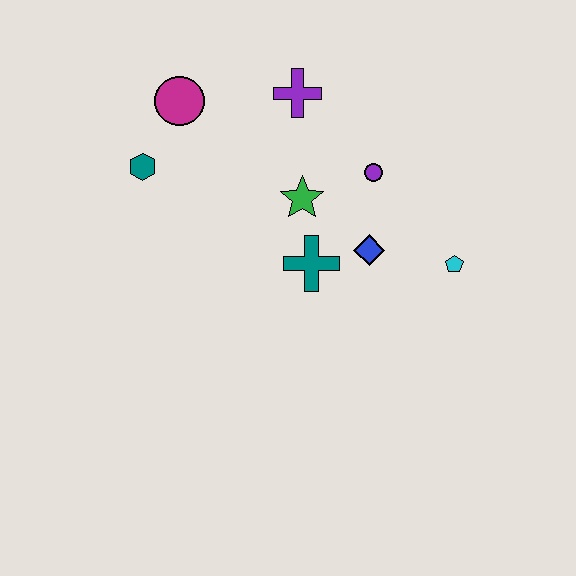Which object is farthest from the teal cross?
The magenta circle is farthest from the teal cross.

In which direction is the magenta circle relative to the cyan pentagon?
The magenta circle is to the left of the cyan pentagon.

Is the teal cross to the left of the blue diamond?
Yes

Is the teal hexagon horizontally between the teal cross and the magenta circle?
No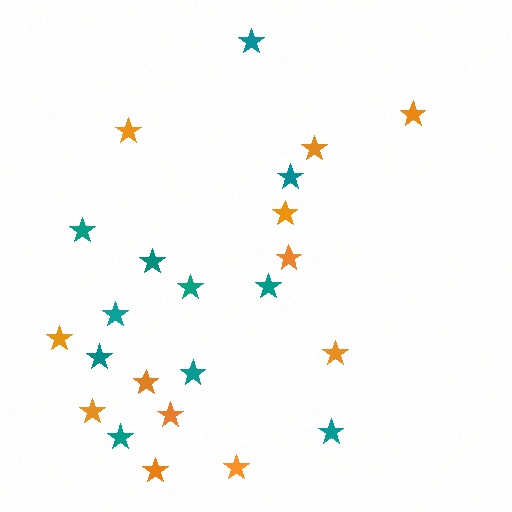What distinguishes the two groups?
There are 2 groups: one group of orange stars (12) and one group of teal stars (11).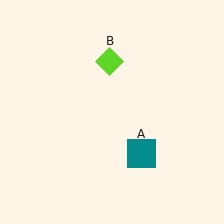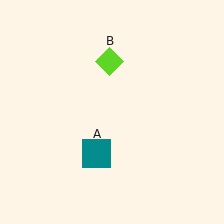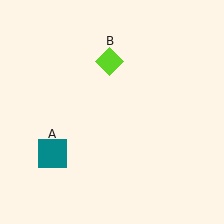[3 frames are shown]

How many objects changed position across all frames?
1 object changed position: teal square (object A).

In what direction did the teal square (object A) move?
The teal square (object A) moved left.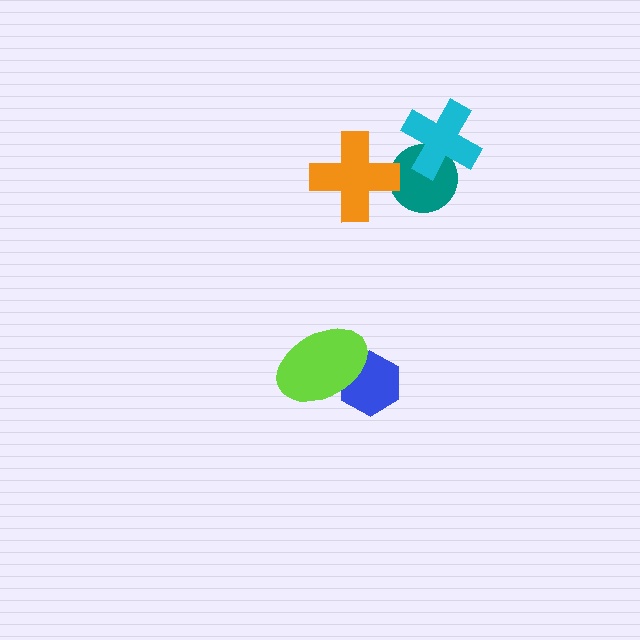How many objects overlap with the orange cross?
1 object overlaps with the orange cross.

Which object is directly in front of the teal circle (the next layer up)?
The cyan cross is directly in front of the teal circle.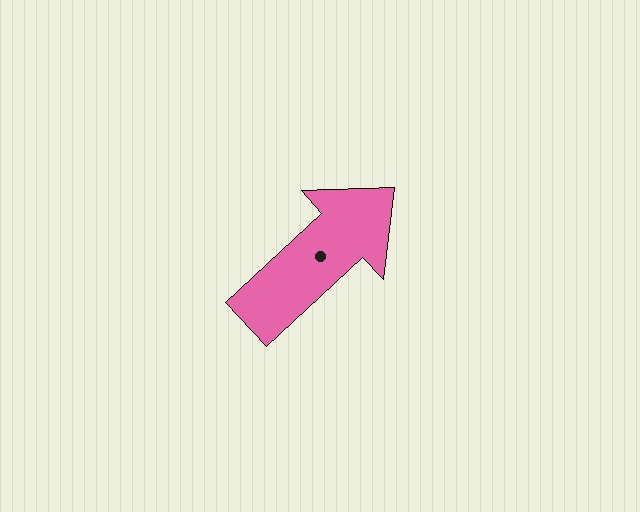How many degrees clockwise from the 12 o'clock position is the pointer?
Approximately 47 degrees.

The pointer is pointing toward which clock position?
Roughly 2 o'clock.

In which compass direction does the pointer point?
Northeast.